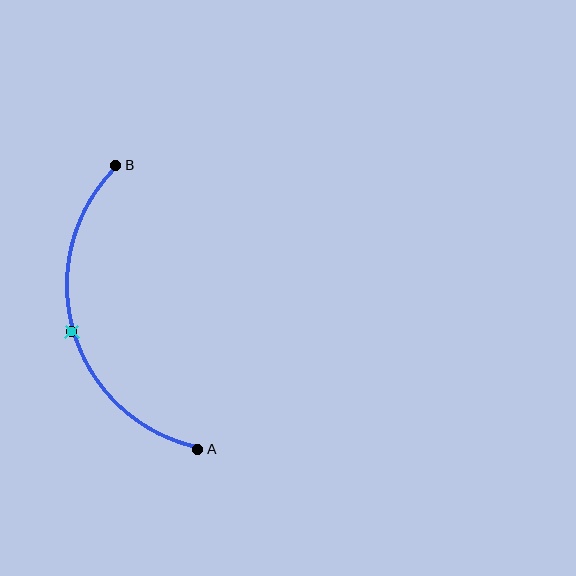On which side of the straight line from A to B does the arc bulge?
The arc bulges to the left of the straight line connecting A and B.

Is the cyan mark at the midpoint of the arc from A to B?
Yes. The cyan mark lies on the arc at equal arc-length from both A and B — it is the arc midpoint.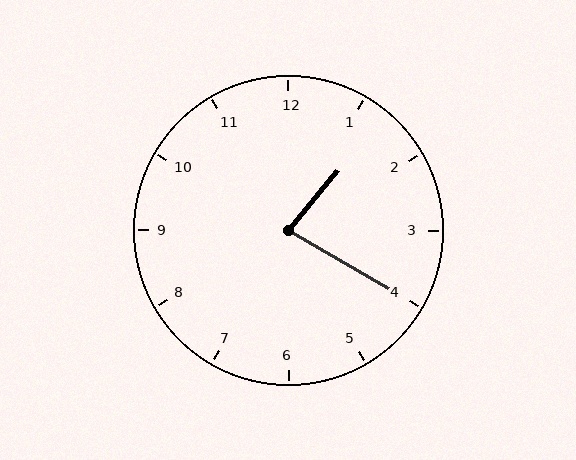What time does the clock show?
1:20.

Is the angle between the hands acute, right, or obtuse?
It is acute.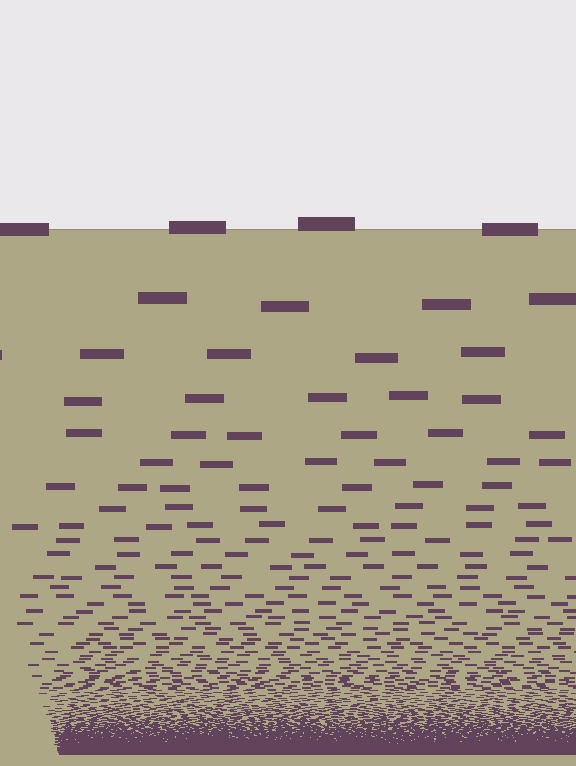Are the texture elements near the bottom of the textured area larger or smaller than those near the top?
Smaller. The gradient is inverted — elements near the bottom are smaller and denser.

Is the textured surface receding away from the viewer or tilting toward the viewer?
The surface appears to tilt toward the viewer. Texture elements get larger and sparser toward the top.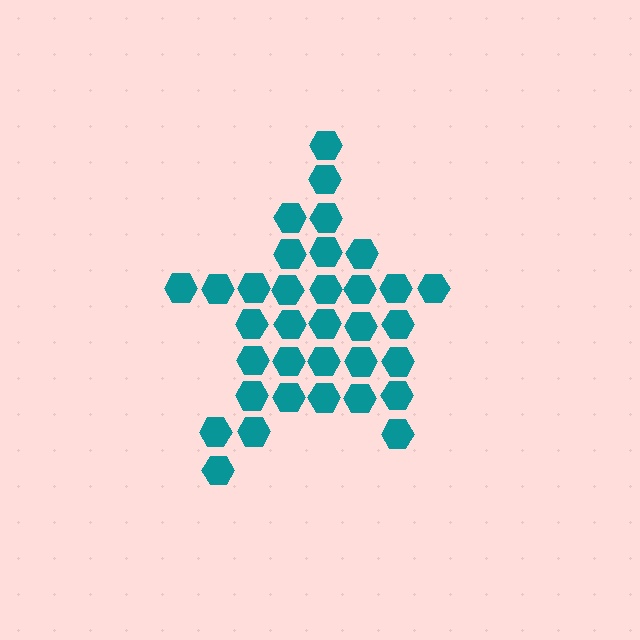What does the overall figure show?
The overall figure shows a star.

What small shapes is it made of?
It is made of small hexagons.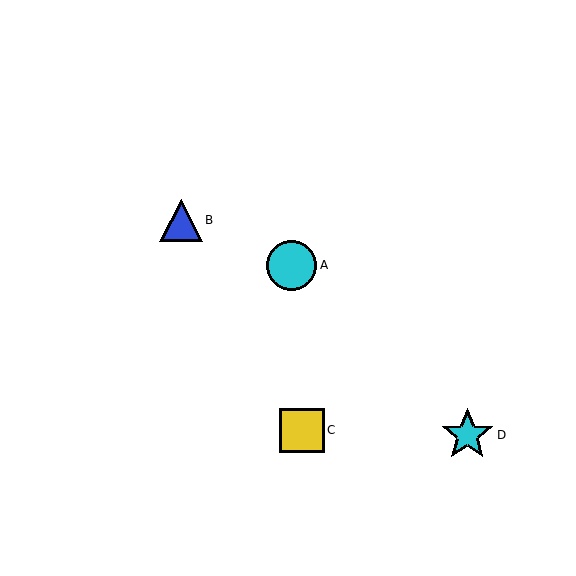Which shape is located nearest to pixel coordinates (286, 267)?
The cyan circle (labeled A) at (292, 265) is nearest to that location.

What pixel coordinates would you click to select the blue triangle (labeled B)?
Click at (181, 220) to select the blue triangle B.